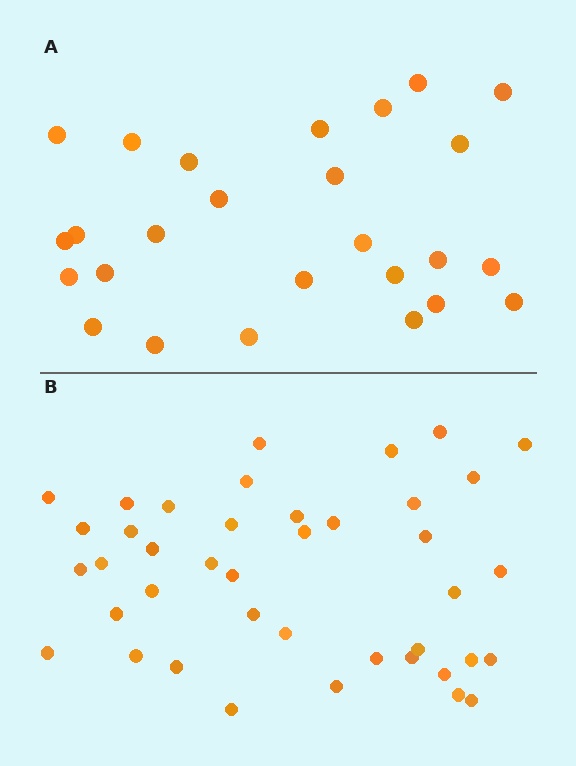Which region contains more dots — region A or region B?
Region B (the bottom region) has more dots.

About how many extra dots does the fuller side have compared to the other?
Region B has approximately 15 more dots than region A.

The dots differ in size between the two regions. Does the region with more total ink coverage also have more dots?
No. Region A has more total ink coverage because its dots are larger, but region B actually contains more individual dots. Total area can be misleading — the number of items is what matters here.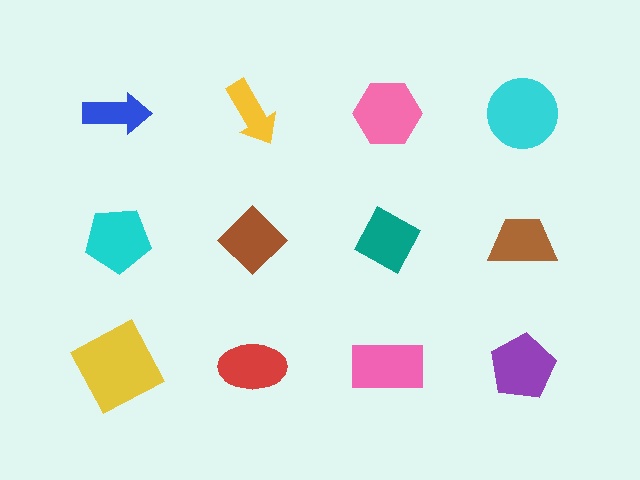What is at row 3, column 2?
A red ellipse.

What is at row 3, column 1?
A yellow square.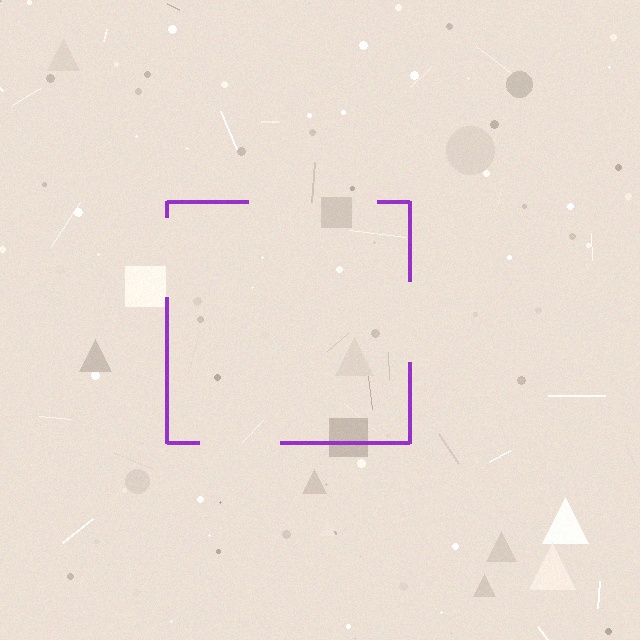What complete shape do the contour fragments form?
The contour fragments form a square.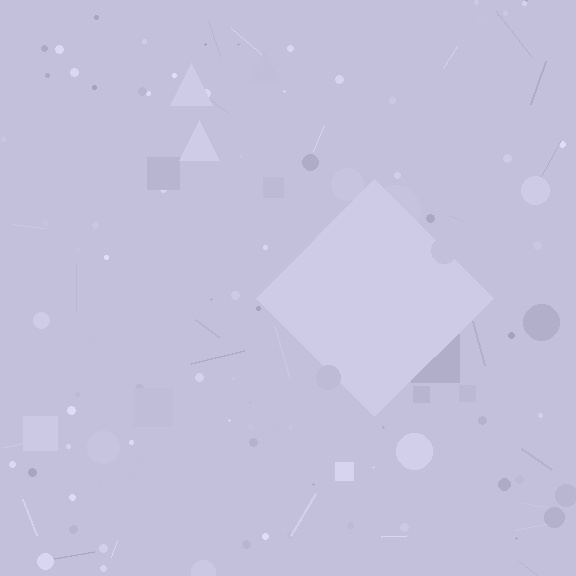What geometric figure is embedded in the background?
A diamond is embedded in the background.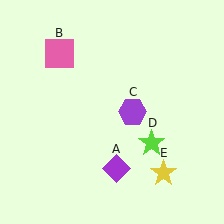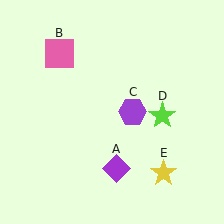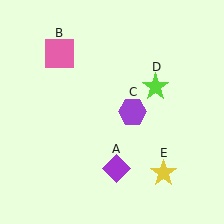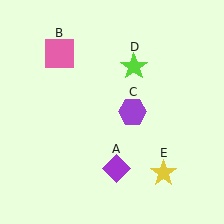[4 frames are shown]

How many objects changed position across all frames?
1 object changed position: lime star (object D).